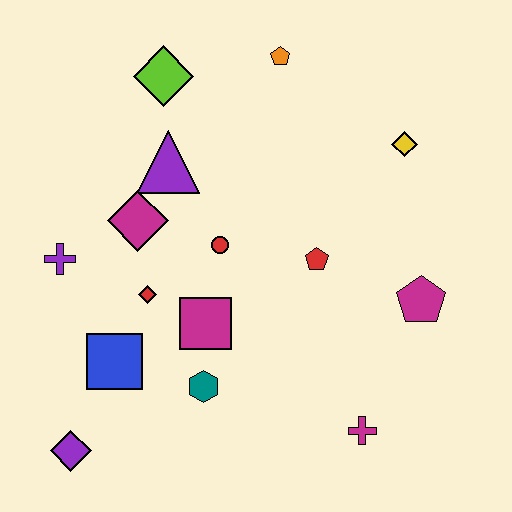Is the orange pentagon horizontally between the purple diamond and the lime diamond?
No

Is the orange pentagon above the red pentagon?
Yes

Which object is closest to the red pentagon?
The red circle is closest to the red pentagon.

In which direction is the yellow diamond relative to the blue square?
The yellow diamond is to the right of the blue square.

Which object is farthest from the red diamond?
The yellow diamond is farthest from the red diamond.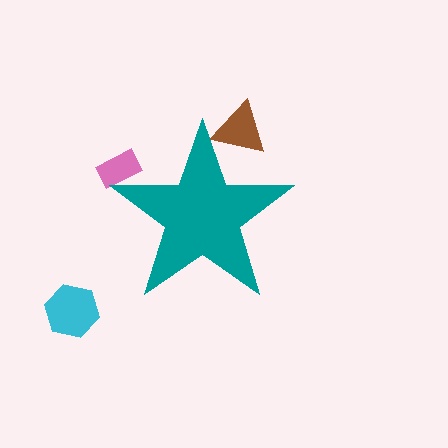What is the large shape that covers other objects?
A teal star.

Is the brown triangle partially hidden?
Yes, the brown triangle is partially hidden behind the teal star.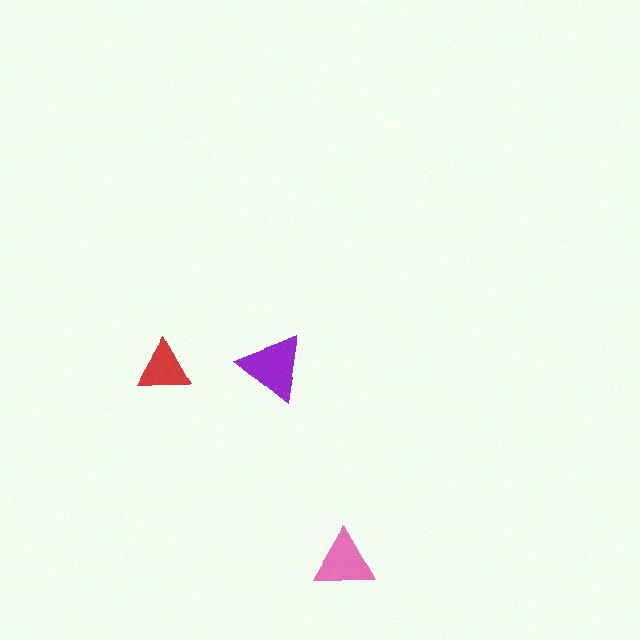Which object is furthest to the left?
The red triangle is leftmost.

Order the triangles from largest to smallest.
the purple one, the pink one, the red one.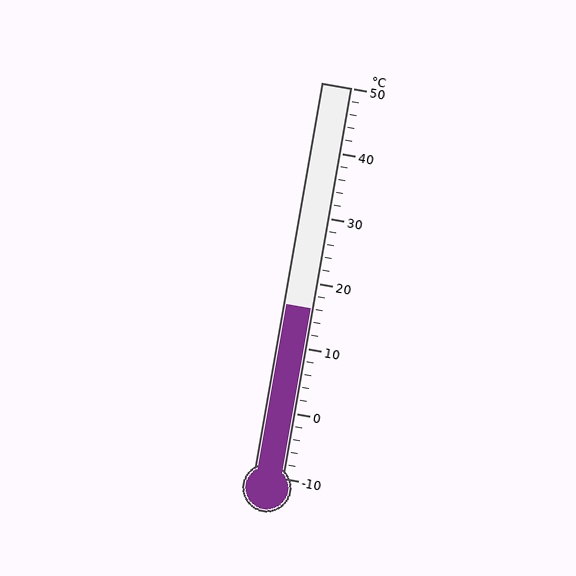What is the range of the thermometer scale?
The thermometer scale ranges from -10°C to 50°C.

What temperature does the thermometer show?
The thermometer shows approximately 16°C.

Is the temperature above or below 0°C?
The temperature is above 0°C.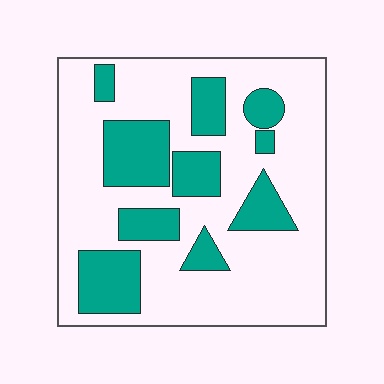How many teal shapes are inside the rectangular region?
10.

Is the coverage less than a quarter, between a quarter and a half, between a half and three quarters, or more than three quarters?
Between a quarter and a half.